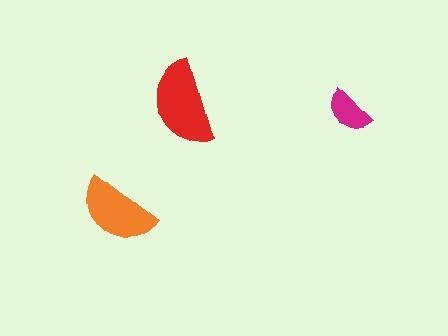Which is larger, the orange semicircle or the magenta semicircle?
The orange one.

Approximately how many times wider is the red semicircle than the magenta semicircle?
About 2 times wider.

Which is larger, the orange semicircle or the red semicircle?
The red one.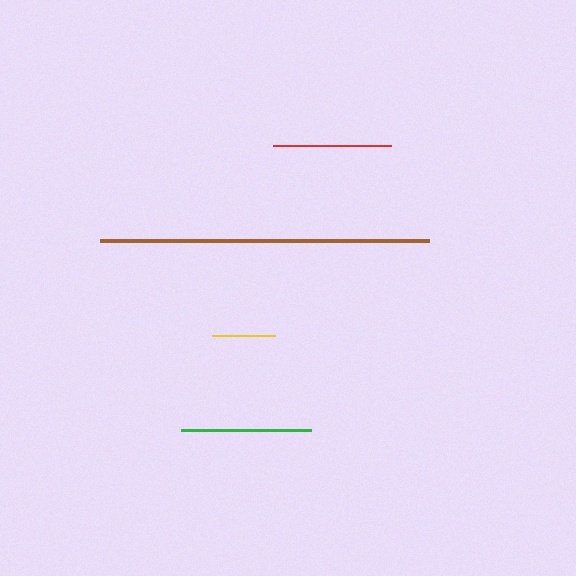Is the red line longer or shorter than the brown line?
The brown line is longer than the red line.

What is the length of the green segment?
The green segment is approximately 129 pixels long.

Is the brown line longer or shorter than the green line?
The brown line is longer than the green line.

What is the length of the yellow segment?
The yellow segment is approximately 63 pixels long.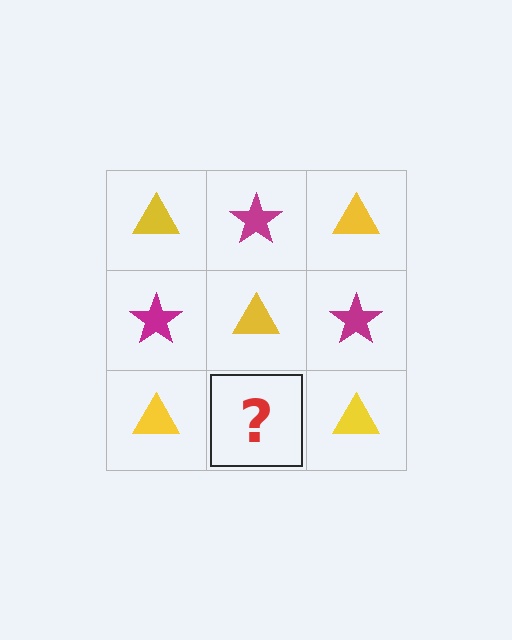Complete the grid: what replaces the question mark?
The question mark should be replaced with a magenta star.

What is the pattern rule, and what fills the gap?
The rule is that it alternates yellow triangle and magenta star in a checkerboard pattern. The gap should be filled with a magenta star.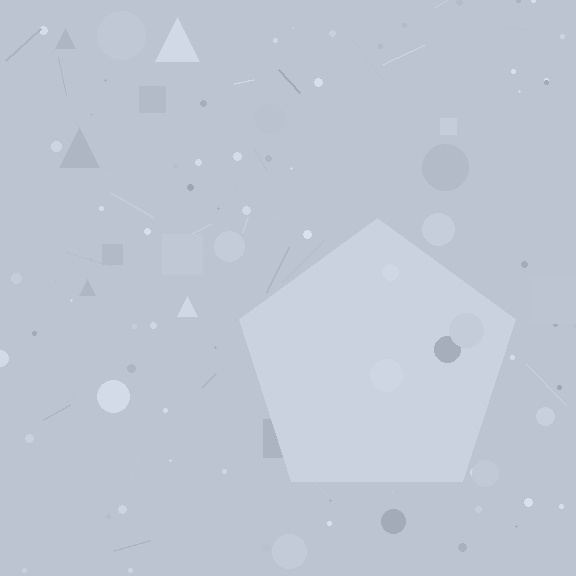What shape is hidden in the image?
A pentagon is hidden in the image.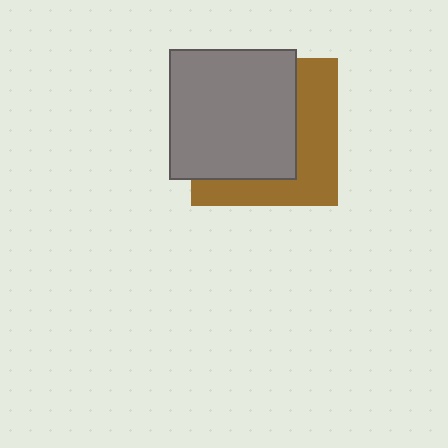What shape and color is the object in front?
The object in front is a gray rectangle.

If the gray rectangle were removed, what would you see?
You would see the complete brown square.